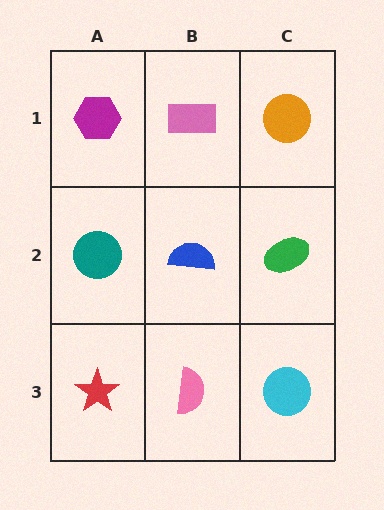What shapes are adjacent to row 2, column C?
An orange circle (row 1, column C), a cyan circle (row 3, column C), a blue semicircle (row 2, column B).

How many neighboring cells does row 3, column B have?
3.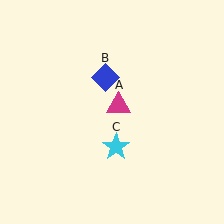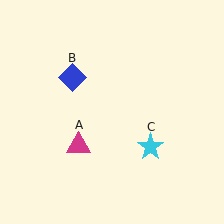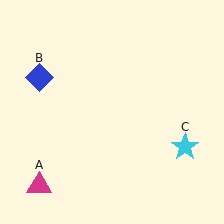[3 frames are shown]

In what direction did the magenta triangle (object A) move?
The magenta triangle (object A) moved down and to the left.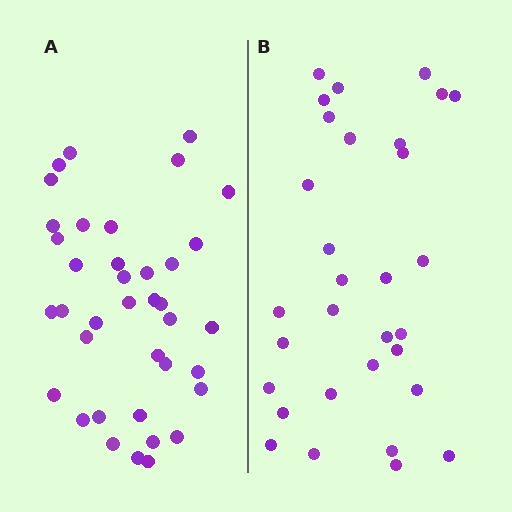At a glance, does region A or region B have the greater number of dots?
Region A (the left region) has more dots.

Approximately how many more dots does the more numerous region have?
Region A has roughly 8 or so more dots than region B.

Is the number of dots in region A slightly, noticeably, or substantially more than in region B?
Region A has only slightly more — the two regions are fairly close. The ratio is roughly 1.2 to 1.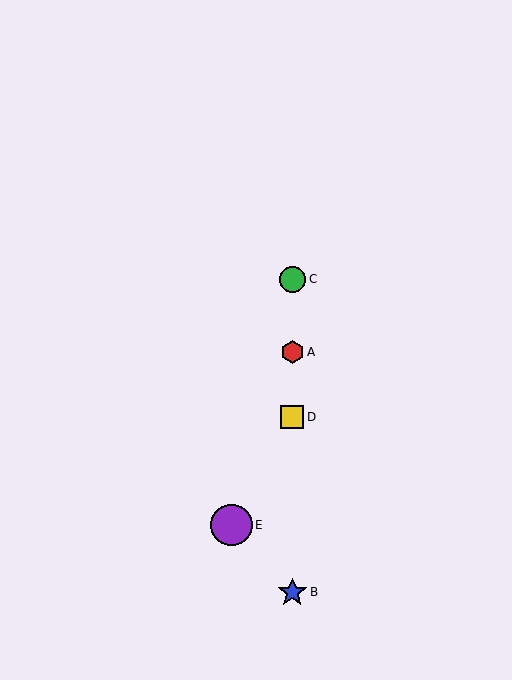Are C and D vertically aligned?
Yes, both are at x≈292.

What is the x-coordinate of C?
Object C is at x≈292.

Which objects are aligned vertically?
Objects A, B, C, D are aligned vertically.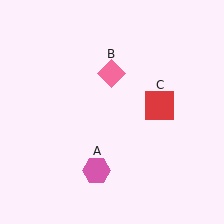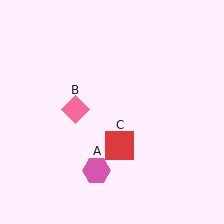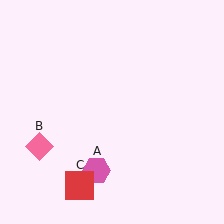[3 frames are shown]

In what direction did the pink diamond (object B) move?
The pink diamond (object B) moved down and to the left.